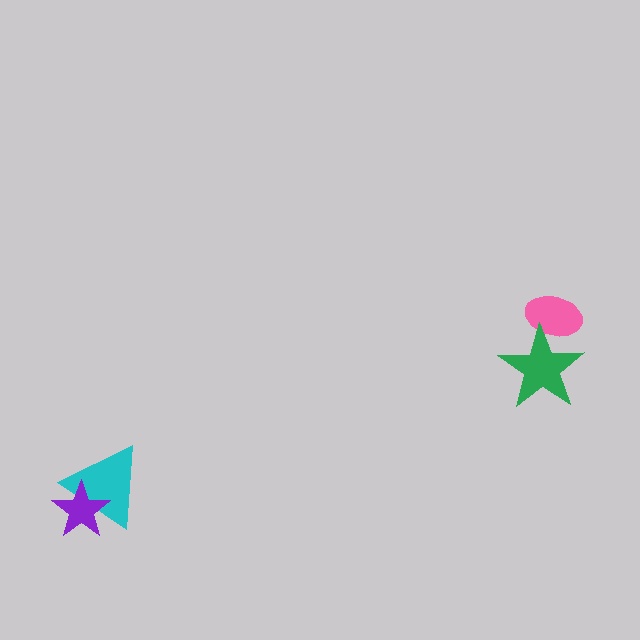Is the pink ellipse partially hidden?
Yes, it is partially covered by another shape.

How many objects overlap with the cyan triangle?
1 object overlaps with the cyan triangle.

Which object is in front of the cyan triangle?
The purple star is in front of the cyan triangle.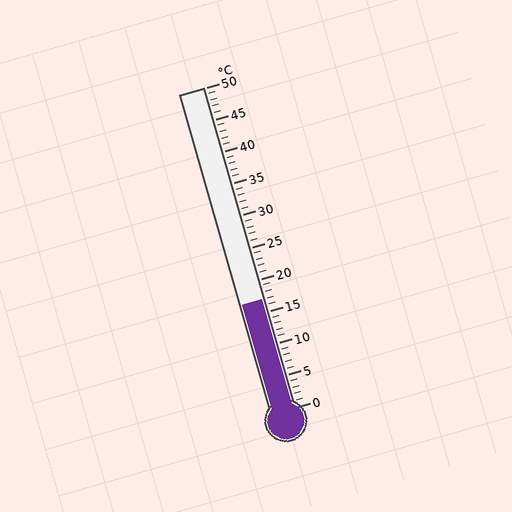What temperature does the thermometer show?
The thermometer shows approximately 17°C.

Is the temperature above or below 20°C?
The temperature is below 20°C.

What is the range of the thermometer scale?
The thermometer scale ranges from 0°C to 50°C.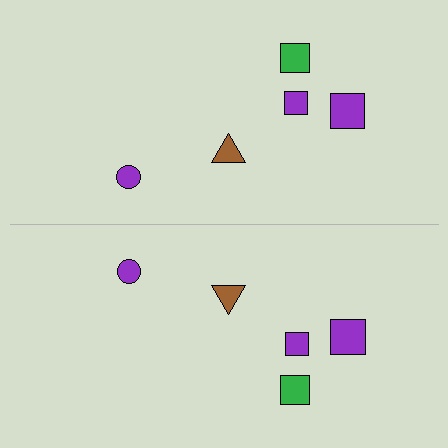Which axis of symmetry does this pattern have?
The pattern has a horizontal axis of symmetry running through the center of the image.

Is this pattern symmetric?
Yes, this pattern has bilateral (reflection) symmetry.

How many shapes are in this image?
There are 10 shapes in this image.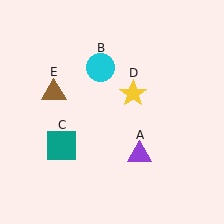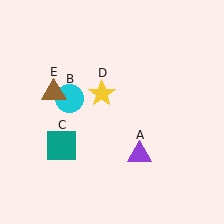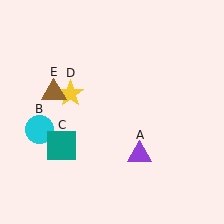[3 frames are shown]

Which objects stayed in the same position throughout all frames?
Purple triangle (object A) and teal square (object C) and brown triangle (object E) remained stationary.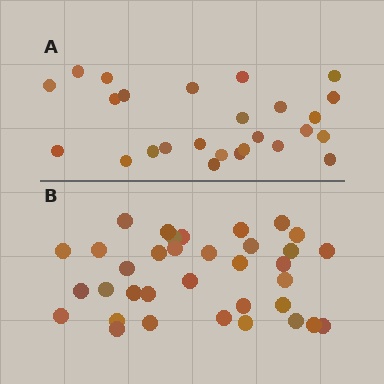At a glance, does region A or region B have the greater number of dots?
Region B (the bottom region) has more dots.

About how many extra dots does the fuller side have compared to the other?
Region B has roughly 8 or so more dots than region A.